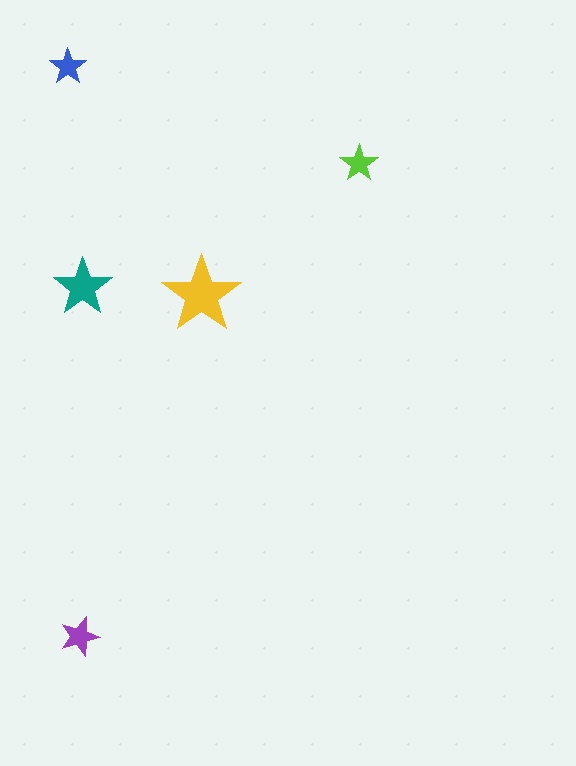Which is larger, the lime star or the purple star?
The purple one.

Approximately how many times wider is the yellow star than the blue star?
About 2 times wider.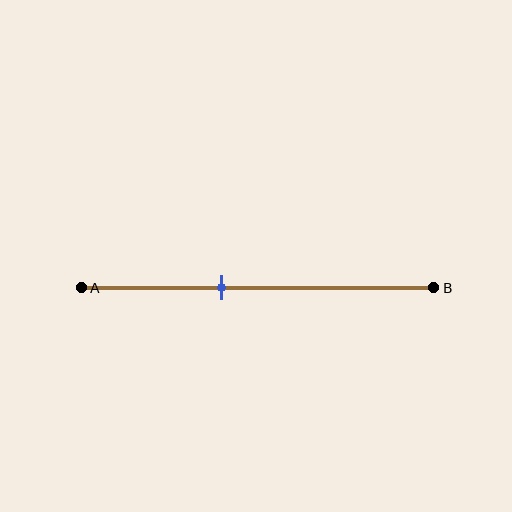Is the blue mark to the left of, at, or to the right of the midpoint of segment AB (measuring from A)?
The blue mark is to the left of the midpoint of segment AB.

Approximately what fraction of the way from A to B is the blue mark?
The blue mark is approximately 40% of the way from A to B.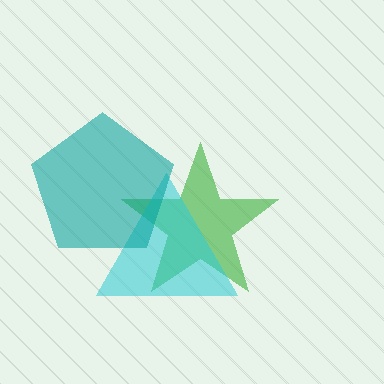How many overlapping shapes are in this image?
There are 3 overlapping shapes in the image.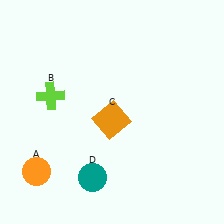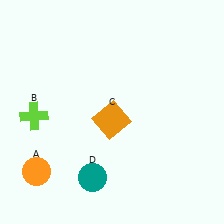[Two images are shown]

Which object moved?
The lime cross (B) moved down.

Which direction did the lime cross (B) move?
The lime cross (B) moved down.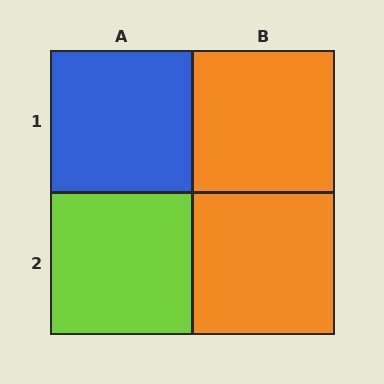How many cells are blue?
1 cell is blue.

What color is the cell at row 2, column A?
Lime.